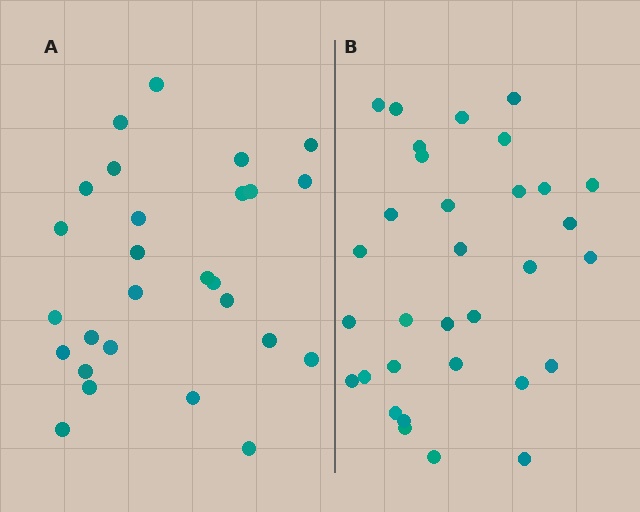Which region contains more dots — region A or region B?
Region B (the right region) has more dots.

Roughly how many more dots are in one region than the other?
Region B has about 5 more dots than region A.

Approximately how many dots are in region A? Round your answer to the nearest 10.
About 30 dots. (The exact count is 27, which rounds to 30.)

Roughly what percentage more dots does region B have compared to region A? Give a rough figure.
About 20% more.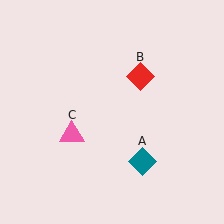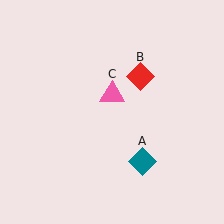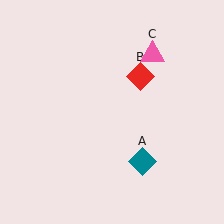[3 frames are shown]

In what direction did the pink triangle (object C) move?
The pink triangle (object C) moved up and to the right.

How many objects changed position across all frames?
1 object changed position: pink triangle (object C).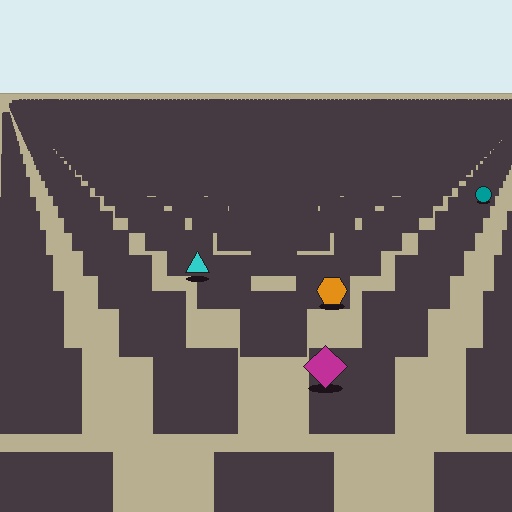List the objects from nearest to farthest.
From nearest to farthest: the magenta diamond, the orange hexagon, the cyan triangle, the teal circle.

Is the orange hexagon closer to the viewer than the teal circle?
Yes. The orange hexagon is closer — you can tell from the texture gradient: the ground texture is coarser near it.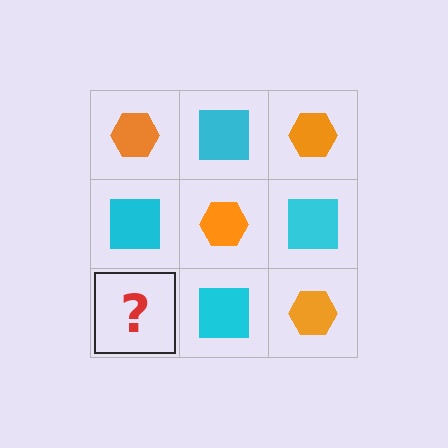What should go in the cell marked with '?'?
The missing cell should contain an orange hexagon.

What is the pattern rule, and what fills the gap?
The rule is that it alternates orange hexagon and cyan square in a checkerboard pattern. The gap should be filled with an orange hexagon.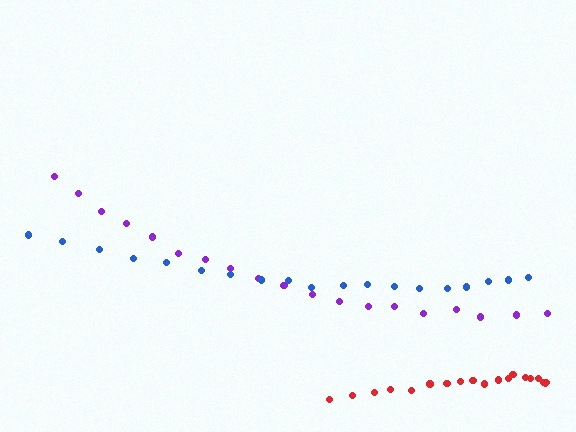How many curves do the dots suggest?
There are 3 distinct paths.